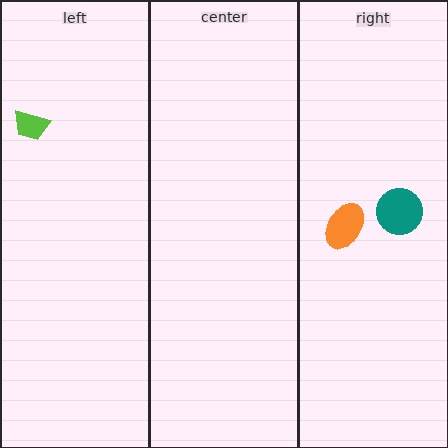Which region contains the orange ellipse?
The right region.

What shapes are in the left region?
The lime trapezoid.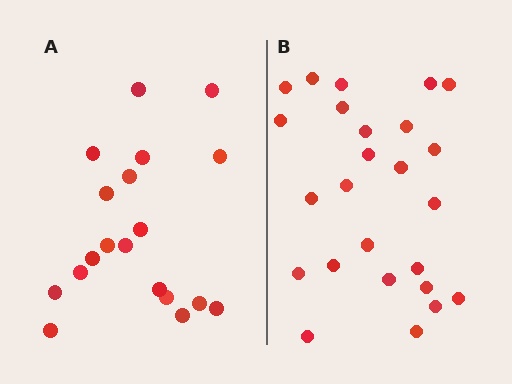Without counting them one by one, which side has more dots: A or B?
Region B (the right region) has more dots.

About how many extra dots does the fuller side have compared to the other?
Region B has about 6 more dots than region A.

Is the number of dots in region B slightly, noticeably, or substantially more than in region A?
Region B has noticeably more, but not dramatically so. The ratio is roughly 1.3 to 1.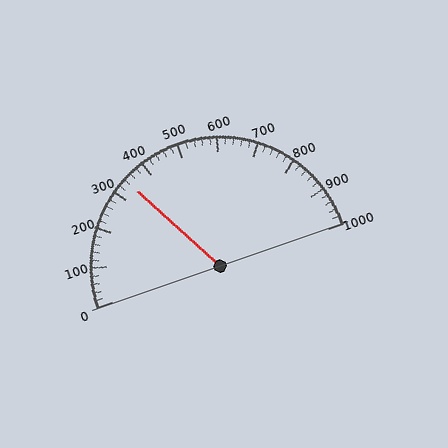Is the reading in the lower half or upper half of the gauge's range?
The reading is in the lower half of the range (0 to 1000).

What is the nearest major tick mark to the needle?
The nearest major tick mark is 300.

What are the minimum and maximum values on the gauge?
The gauge ranges from 0 to 1000.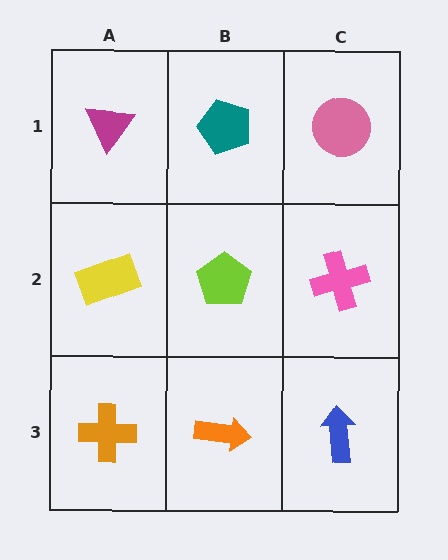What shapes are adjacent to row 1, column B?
A lime pentagon (row 2, column B), a magenta triangle (row 1, column A), a pink circle (row 1, column C).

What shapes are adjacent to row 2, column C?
A pink circle (row 1, column C), a blue arrow (row 3, column C), a lime pentagon (row 2, column B).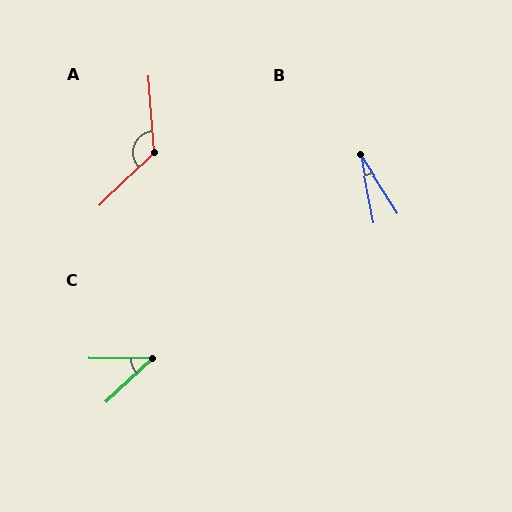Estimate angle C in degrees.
Approximately 43 degrees.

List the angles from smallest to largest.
B (22°), C (43°), A (131°).